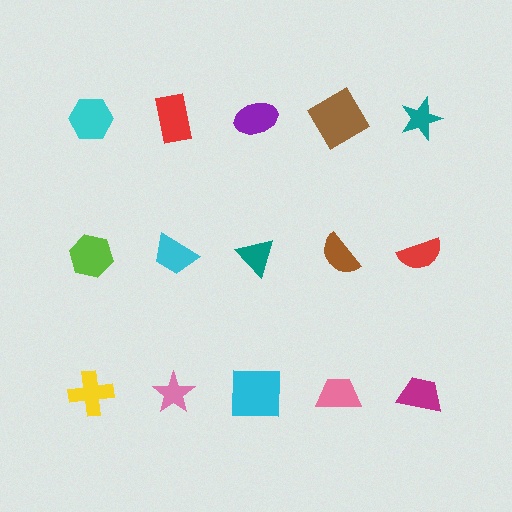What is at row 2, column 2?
A cyan trapezoid.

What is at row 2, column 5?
A red semicircle.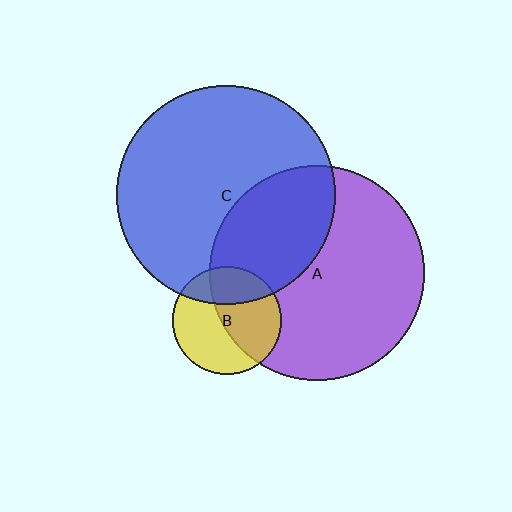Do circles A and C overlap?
Yes.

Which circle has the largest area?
Circle C (blue).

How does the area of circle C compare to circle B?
Approximately 4.1 times.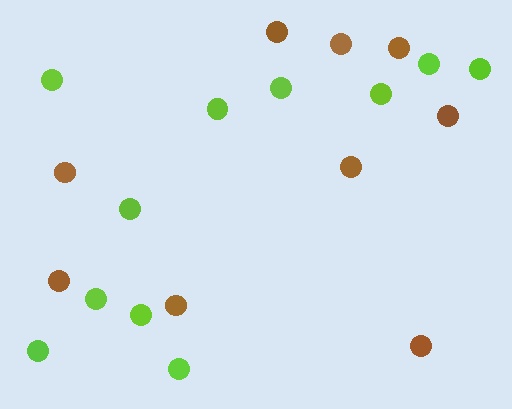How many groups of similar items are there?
There are 2 groups: one group of brown circles (9) and one group of lime circles (11).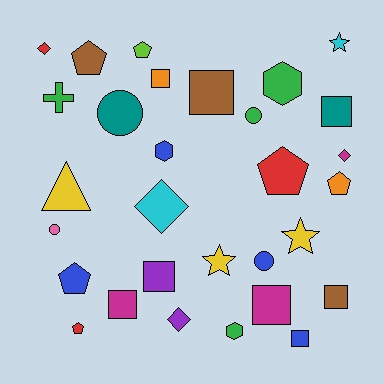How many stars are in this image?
There are 3 stars.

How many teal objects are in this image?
There are 2 teal objects.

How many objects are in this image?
There are 30 objects.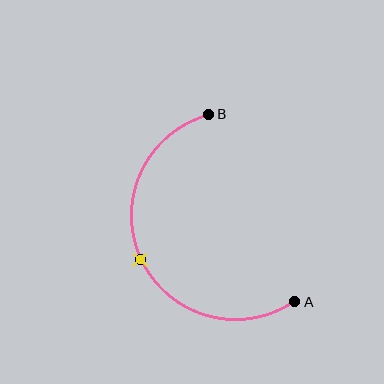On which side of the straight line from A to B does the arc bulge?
The arc bulges to the left of the straight line connecting A and B.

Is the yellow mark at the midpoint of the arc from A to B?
Yes. The yellow mark lies on the arc at equal arc-length from both A and B — it is the arc midpoint.